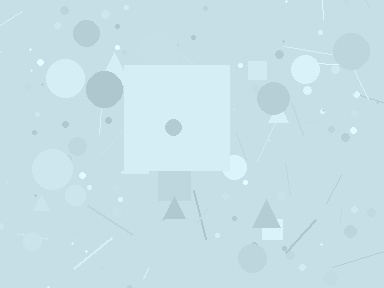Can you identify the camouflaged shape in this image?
The camouflaged shape is a square.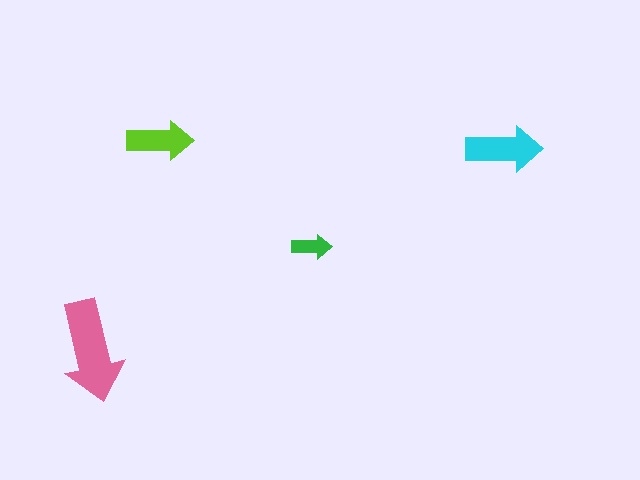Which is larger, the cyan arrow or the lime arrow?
The cyan one.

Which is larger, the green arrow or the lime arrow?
The lime one.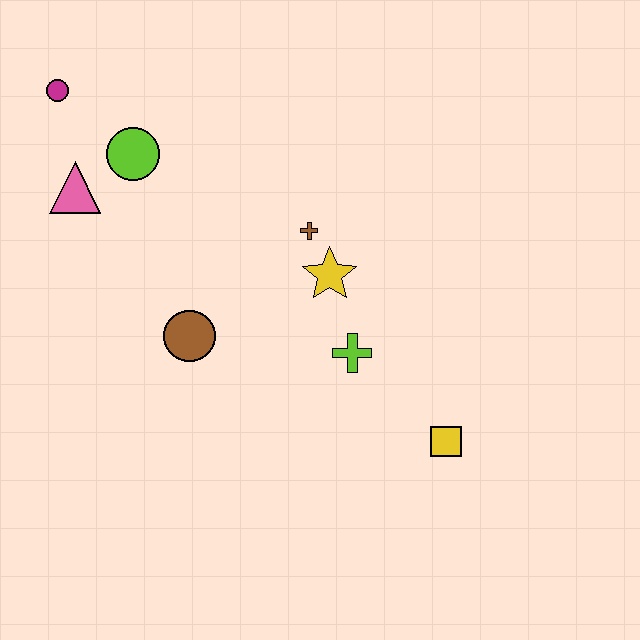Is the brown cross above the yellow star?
Yes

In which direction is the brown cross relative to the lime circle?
The brown cross is to the right of the lime circle.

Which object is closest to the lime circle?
The pink triangle is closest to the lime circle.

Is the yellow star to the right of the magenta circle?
Yes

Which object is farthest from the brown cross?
The magenta circle is farthest from the brown cross.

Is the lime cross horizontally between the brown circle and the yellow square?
Yes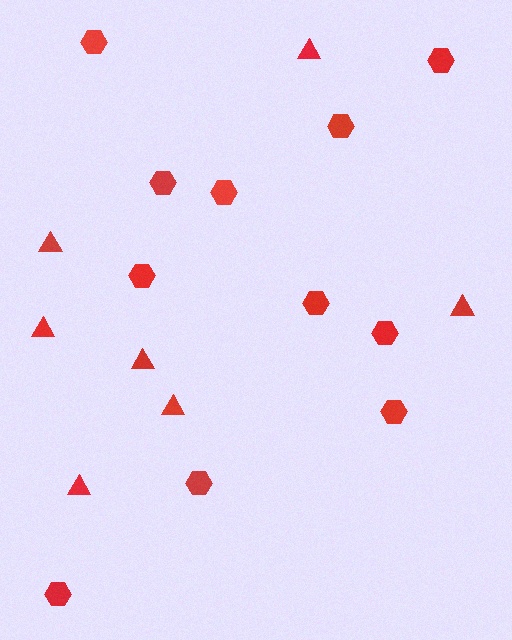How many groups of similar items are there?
There are 2 groups: one group of triangles (7) and one group of hexagons (11).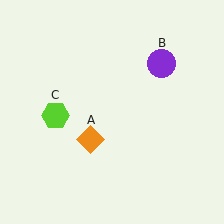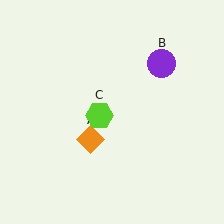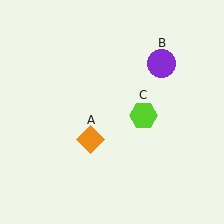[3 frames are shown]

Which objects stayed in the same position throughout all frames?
Orange diamond (object A) and purple circle (object B) remained stationary.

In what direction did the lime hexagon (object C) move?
The lime hexagon (object C) moved right.